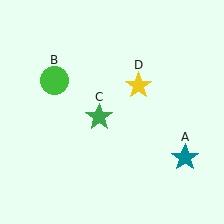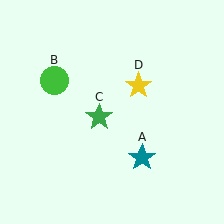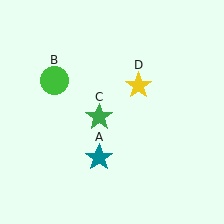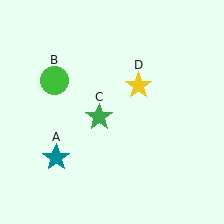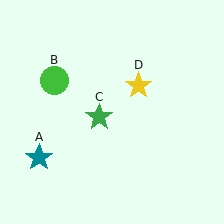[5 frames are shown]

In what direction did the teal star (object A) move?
The teal star (object A) moved left.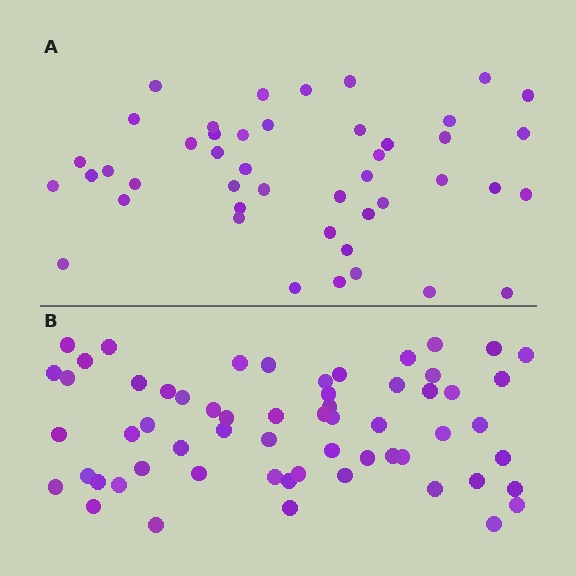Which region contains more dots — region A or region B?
Region B (the bottom region) has more dots.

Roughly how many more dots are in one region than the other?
Region B has approximately 15 more dots than region A.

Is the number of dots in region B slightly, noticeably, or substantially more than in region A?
Region B has noticeably more, but not dramatically so. The ratio is roughly 1.3 to 1.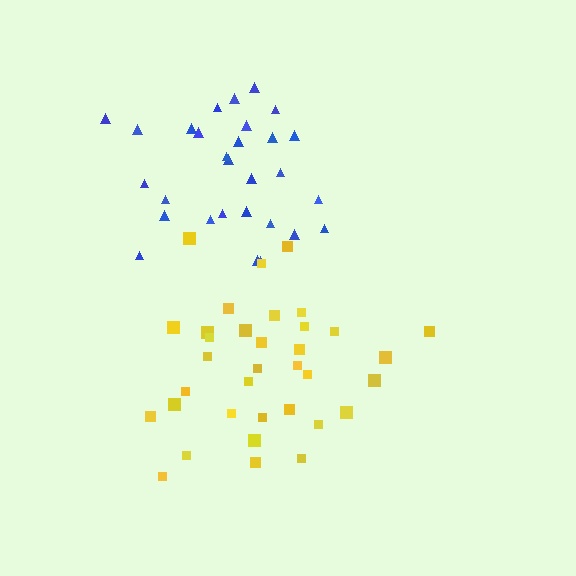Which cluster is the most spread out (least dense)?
Blue.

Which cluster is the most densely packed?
Yellow.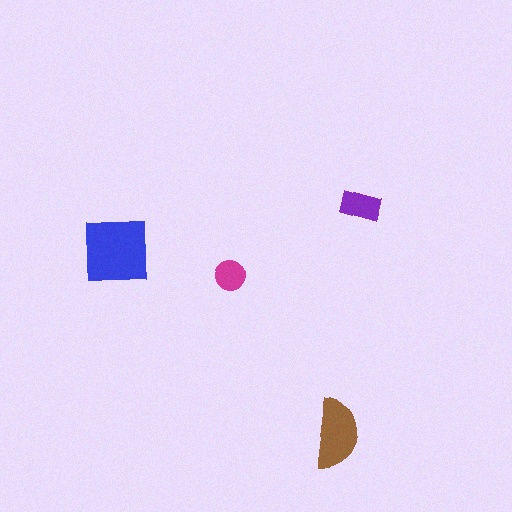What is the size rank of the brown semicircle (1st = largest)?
2nd.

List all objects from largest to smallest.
The blue square, the brown semicircle, the purple rectangle, the magenta circle.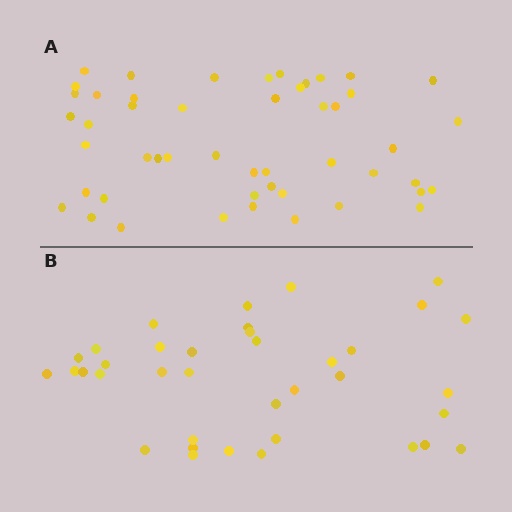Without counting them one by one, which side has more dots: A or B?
Region A (the top region) has more dots.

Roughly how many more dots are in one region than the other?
Region A has roughly 12 or so more dots than region B.